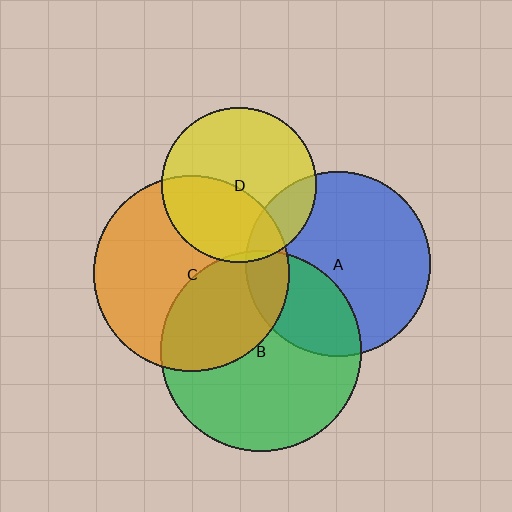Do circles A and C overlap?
Yes.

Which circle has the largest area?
Circle B (green).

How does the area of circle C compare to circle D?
Approximately 1.6 times.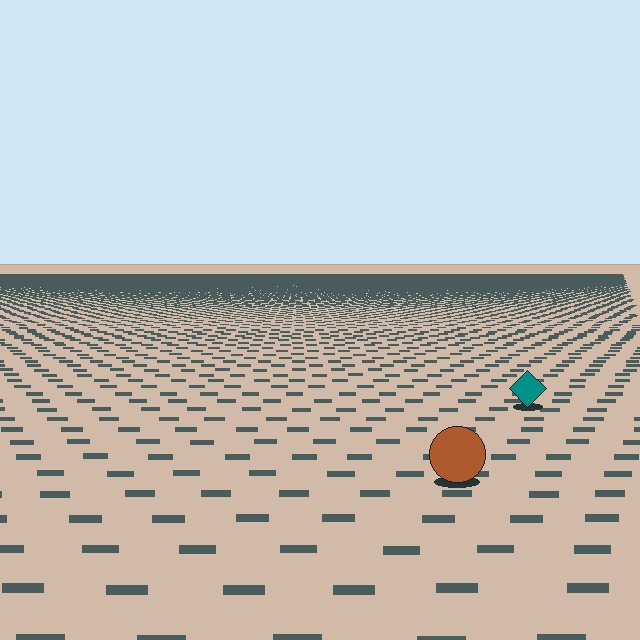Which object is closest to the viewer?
The brown circle is closest. The texture marks near it are larger and more spread out.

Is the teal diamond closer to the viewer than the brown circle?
No. The brown circle is closer — you can tell from the texture gradient: the ground texture is coarser near it.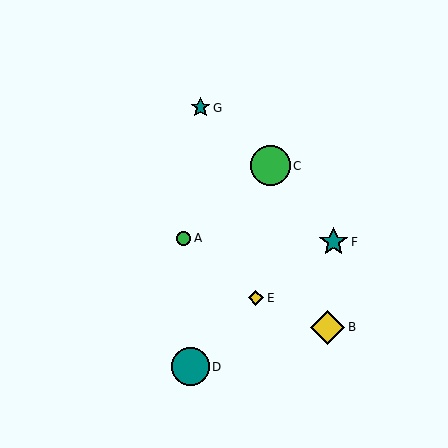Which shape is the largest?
The green circle (labeled C) is the largest.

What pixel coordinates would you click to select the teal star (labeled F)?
Click at (333, 242) to select the teal star F.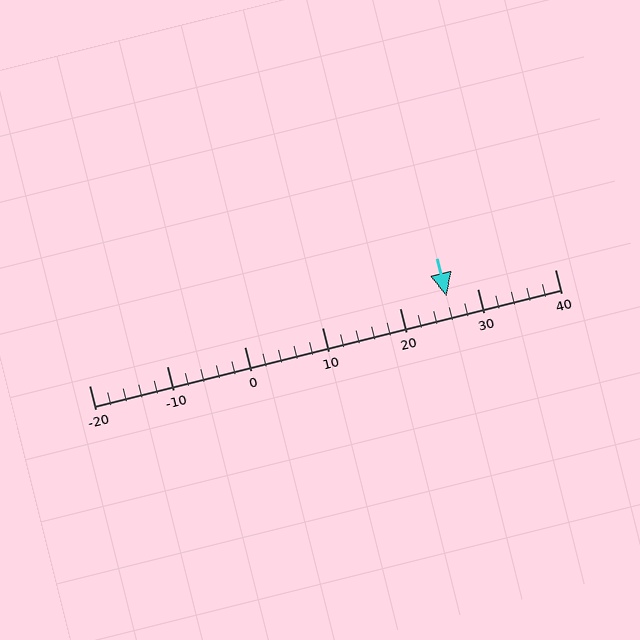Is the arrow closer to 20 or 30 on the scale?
The arrow is closer to 30.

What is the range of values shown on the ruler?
The ruler shows values from -20 to 40.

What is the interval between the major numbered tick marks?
The major tick marks are spaced 10 units apart.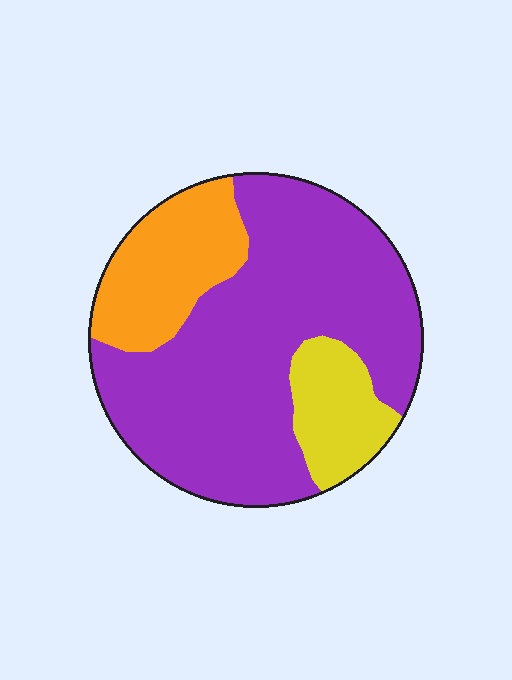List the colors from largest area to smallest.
From largest to smallest: purple, orange, yellow.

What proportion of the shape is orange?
Orange takes up about one fifth (1/5) of the shape.